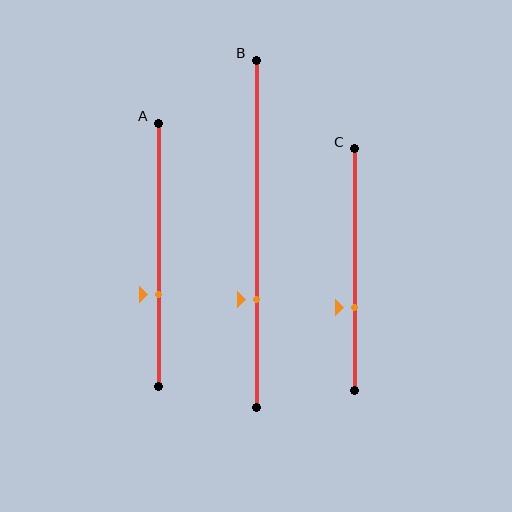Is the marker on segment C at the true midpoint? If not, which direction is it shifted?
No, the marker on segment C is shifted downward by about 16% of the segment length.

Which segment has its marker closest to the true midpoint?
Segment A has its marker closest to the true midpoint.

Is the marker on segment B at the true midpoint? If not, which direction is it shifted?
No, the marker on segment B is shifted downward by about 19% of the segment length.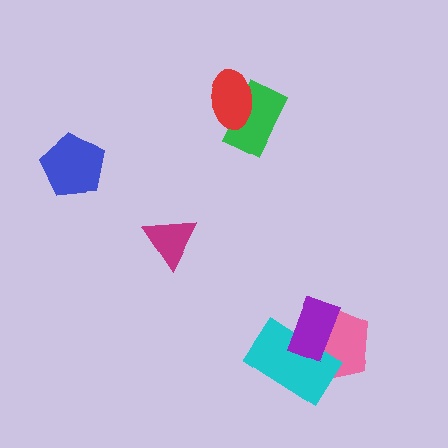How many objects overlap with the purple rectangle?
2 objects overlap with the purple rectangle.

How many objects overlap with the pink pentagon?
2 objects overlap with the pink pentagon.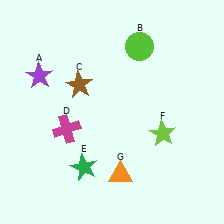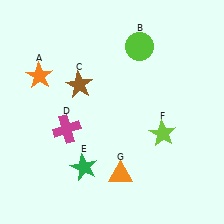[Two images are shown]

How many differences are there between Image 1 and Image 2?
There is 1 difference between the two images.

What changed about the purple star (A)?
In Image 1, A is purple. In Image 2, it changed to orange.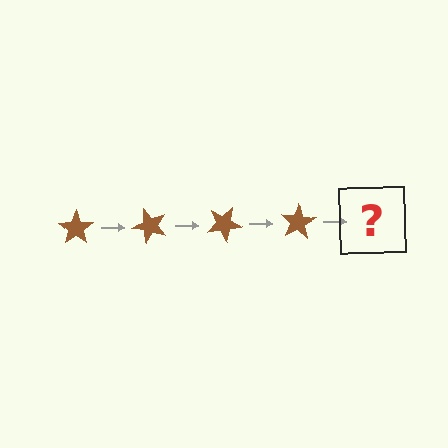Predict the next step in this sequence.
The next step is a brown star rotated 200 degrees.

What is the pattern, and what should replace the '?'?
The pattern is that the star rotates 50 degrees each step. The '?' should be a brown star rotated 200 degrees.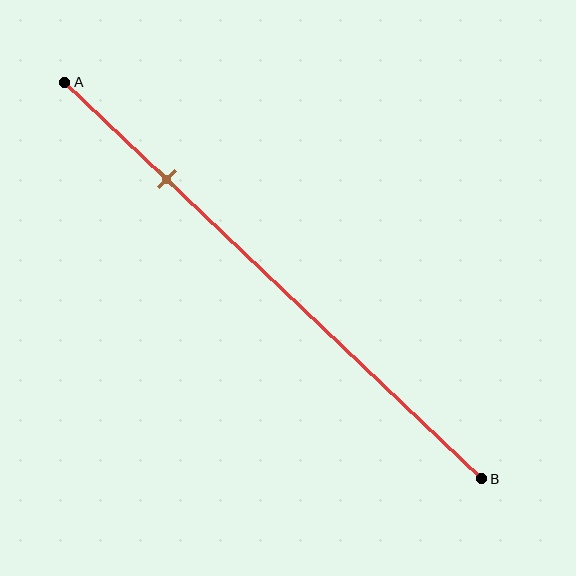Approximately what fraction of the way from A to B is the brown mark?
The brown mark is approximately 25% of the way from A to B.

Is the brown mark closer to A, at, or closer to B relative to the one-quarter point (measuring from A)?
The brown mark is approximately at the one-quarter point of segment AB.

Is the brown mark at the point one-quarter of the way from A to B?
Yes, the mark is approximately at the one-quarter point.